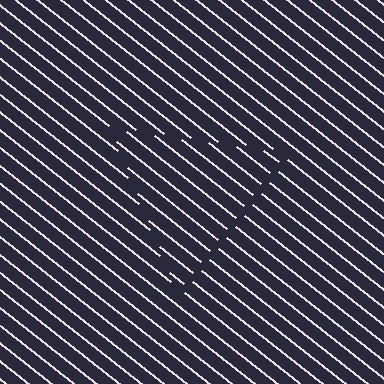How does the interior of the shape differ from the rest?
The interior of the shape contains the same grating, shifted by half a period — the contour is defined by the phase discontinuity where line-ends from the inner and outer gratings abut.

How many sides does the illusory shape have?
3 sides — the line-ends trace a triangle.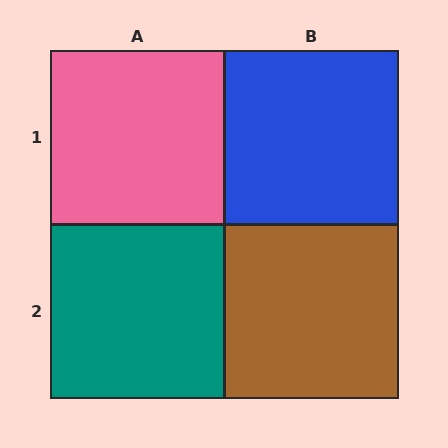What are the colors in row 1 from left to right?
Pink, blue.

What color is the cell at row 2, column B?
Brown.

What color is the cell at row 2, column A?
Teal.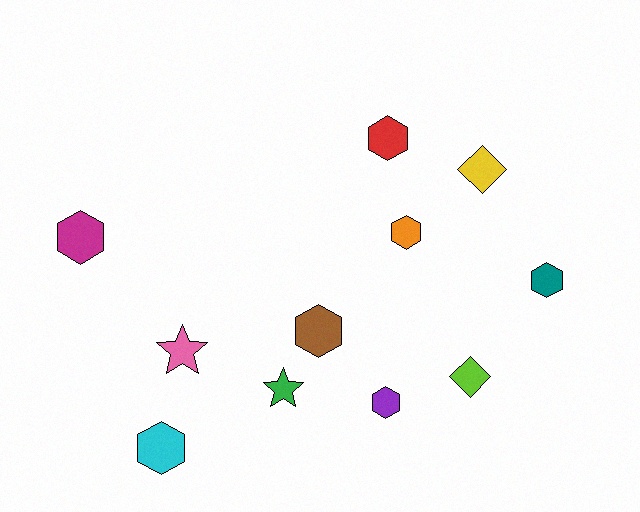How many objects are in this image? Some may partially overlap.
There are 11 objects.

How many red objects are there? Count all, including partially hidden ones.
There is 1 red object.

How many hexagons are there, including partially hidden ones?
There are 7 hexagons.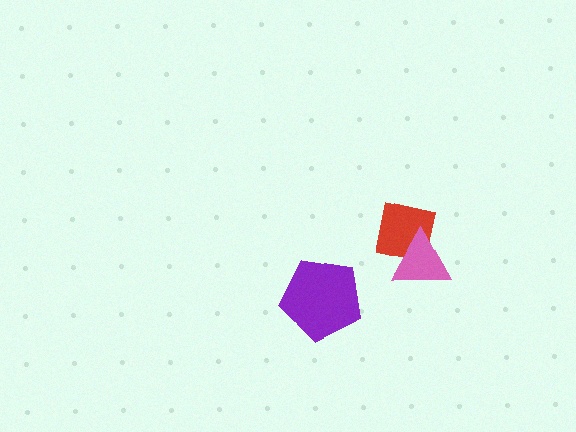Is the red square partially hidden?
Yes, it is partially covered by another shape.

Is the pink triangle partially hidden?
No, no other shape covers it.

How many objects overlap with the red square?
1 object overlaps with the red square.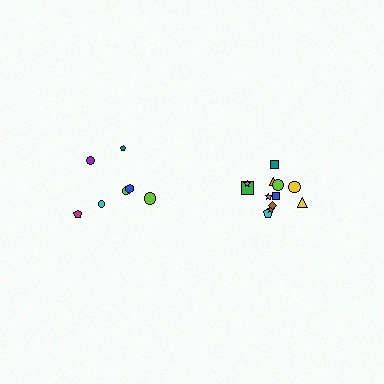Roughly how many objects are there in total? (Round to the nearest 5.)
Roughly 20 objects in total.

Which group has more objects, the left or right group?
The right group.